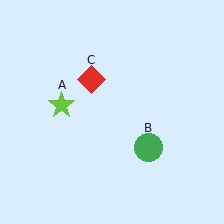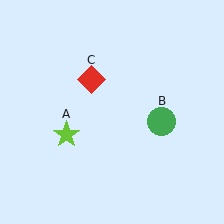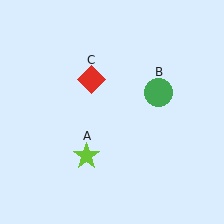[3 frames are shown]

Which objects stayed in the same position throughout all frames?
Red diamond (object C) remained stationary.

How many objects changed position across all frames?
2 objects changed position: lime star (object A), green circle (object B).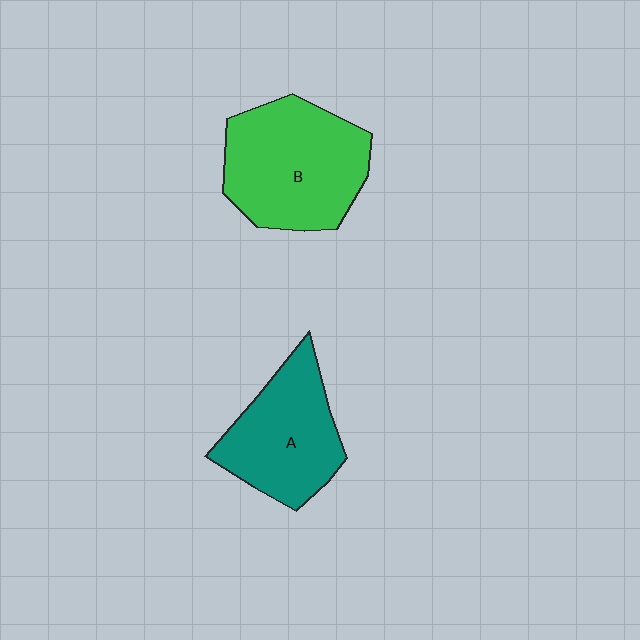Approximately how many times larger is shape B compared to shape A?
Approximately 1.3 times.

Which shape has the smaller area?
Shape A (teal).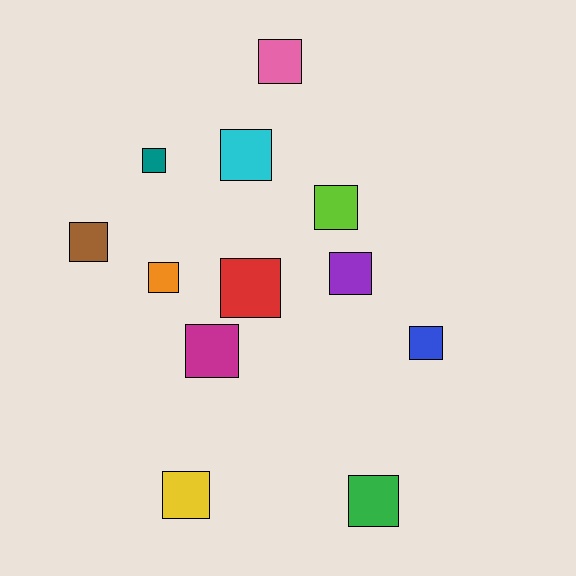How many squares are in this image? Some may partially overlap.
There are 12 squares.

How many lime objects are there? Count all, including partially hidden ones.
There is 1 lime object.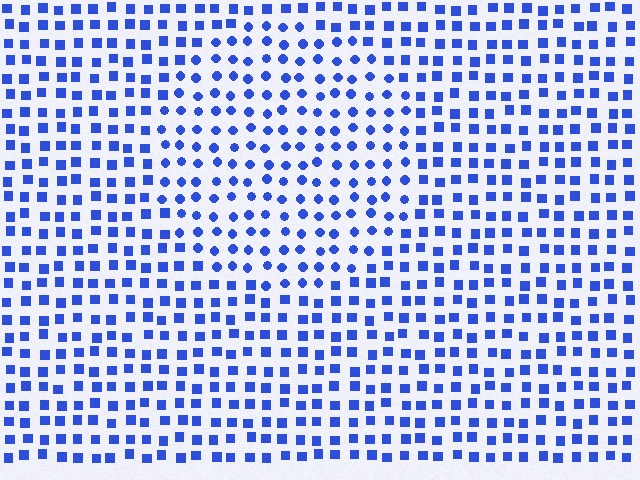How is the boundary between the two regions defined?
The boundary is defined by a change in element shape: circles inside vs. squares outside. All elements share the same color and spacing.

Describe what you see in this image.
The image is filled with small blue elements arranged in a uniform grid. A circle-shaped region contains circles, while the surrounding area contains squares. The boundary is defined purely by the change in element shape.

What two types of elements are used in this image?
The image uses circles inside the circle region and squares outside it.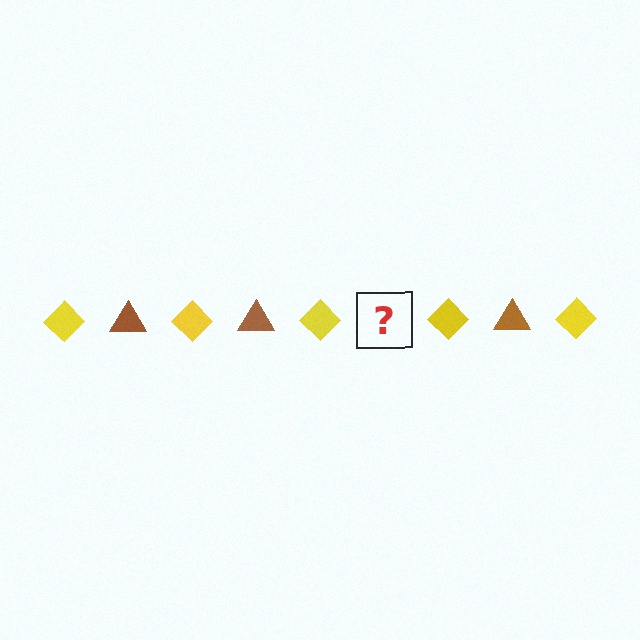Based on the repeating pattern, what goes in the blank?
The blank should be a brown triangle.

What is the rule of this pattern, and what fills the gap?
The rule is that the pattern alternates between yellow diamond and brown triangle. The gap should be filled with a brown triangle.